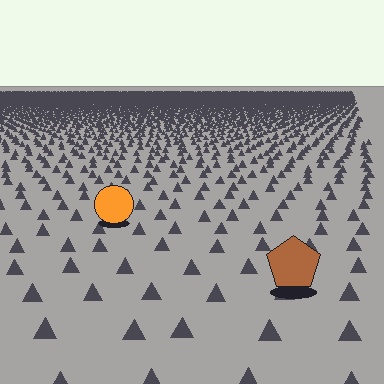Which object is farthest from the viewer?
The orange circle is farthest from the viewer. It appears smaller and the ground texture around it is denser.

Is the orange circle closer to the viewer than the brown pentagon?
No. The brown pentagon is closer — you can tell from the texture gradient: the ground texture is coarser near it.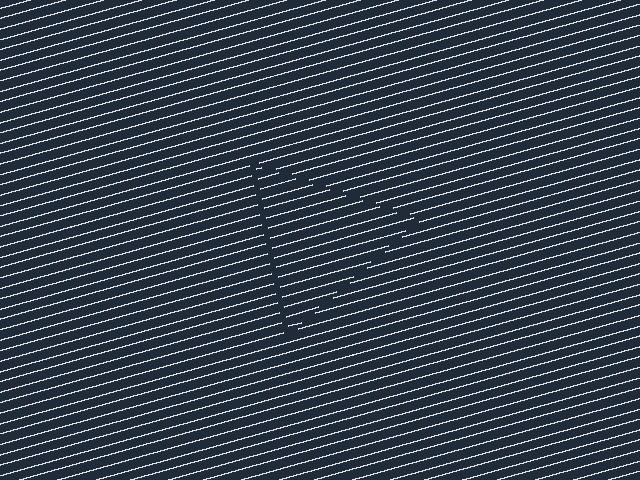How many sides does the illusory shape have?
3 sides — the line-ends trace a triangle.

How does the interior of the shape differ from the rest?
The interior of the shape contains the same grating, shifted by half a period — the contour is defined by the phase discontinuity where line-ends from the inner and outer gratings abut.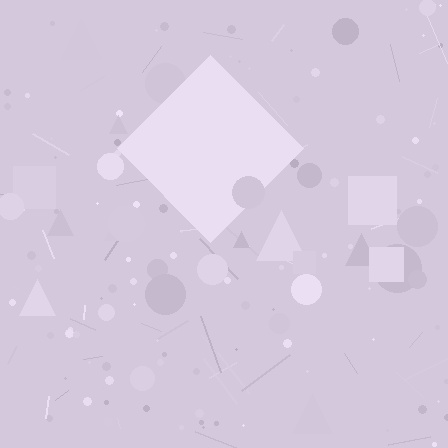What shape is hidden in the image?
A diamond is hidden in the image.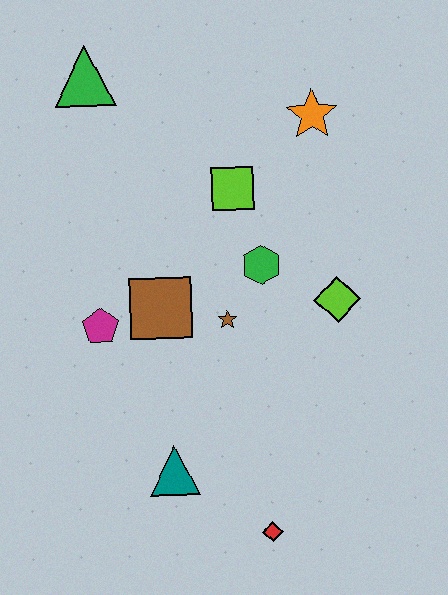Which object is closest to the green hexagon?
The brown star is closest to the green hexagon.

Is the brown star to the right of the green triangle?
Yes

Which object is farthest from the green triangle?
The red diamond is farthest from the green triangle.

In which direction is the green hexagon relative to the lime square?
The green hexagon is below the lime square.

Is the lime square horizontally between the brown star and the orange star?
Yes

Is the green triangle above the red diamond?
Yes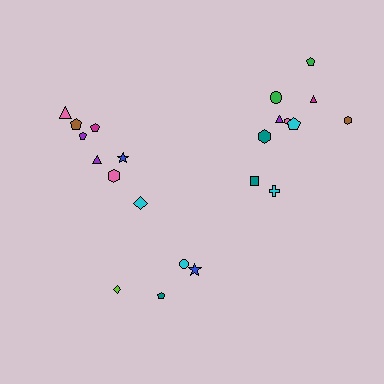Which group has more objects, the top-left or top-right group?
The top-right group.